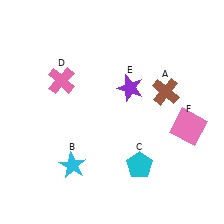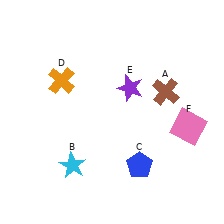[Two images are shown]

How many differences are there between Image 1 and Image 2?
There are 2 differences between the two images.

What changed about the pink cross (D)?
In Image 1, D is pink. In Image 2, it changed to orange.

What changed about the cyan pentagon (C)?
In Image 1, C is cyan. In Image 2, it changed to blue.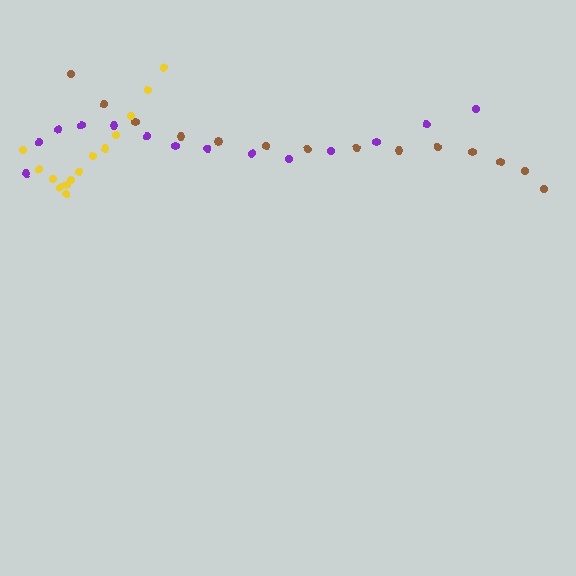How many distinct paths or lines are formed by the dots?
There are 3 distinct paths.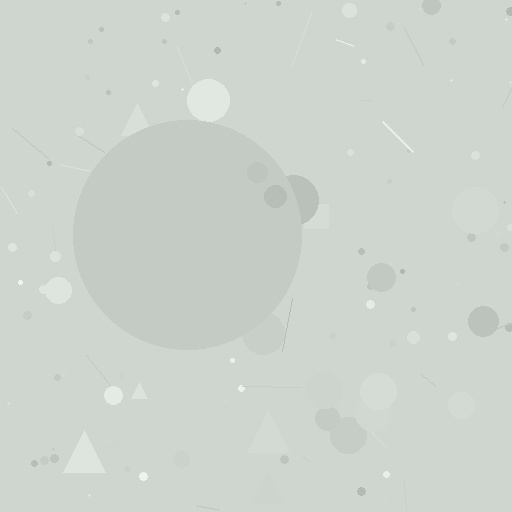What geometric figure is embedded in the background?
A circle is embedded in the background.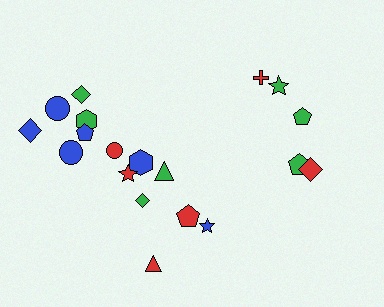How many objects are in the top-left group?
There are 8 objects.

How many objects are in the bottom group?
There are 6 objects.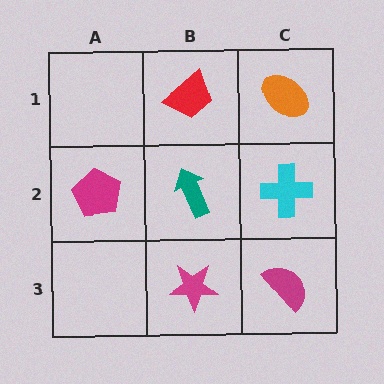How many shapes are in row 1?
2 shapes.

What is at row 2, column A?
A magenta pentagon.